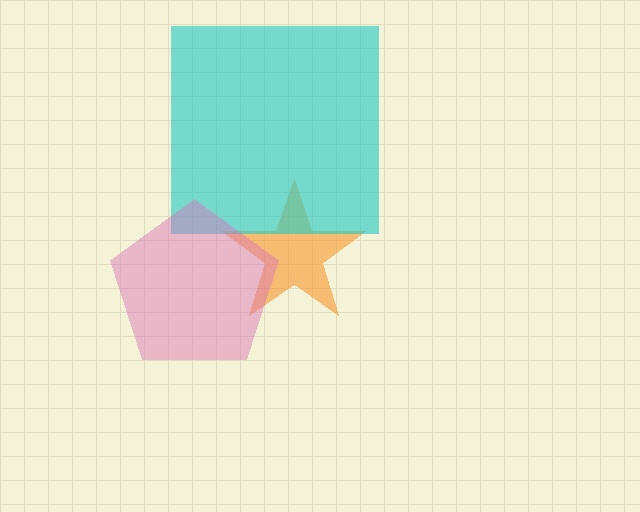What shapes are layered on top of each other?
The layered shapes are: an orange star, a cyan square, a pink pentagon.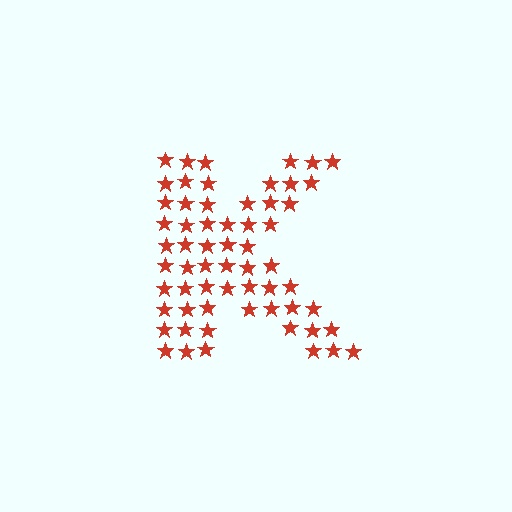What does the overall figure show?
The overall figure shows the letter K.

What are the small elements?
The small elements are stars.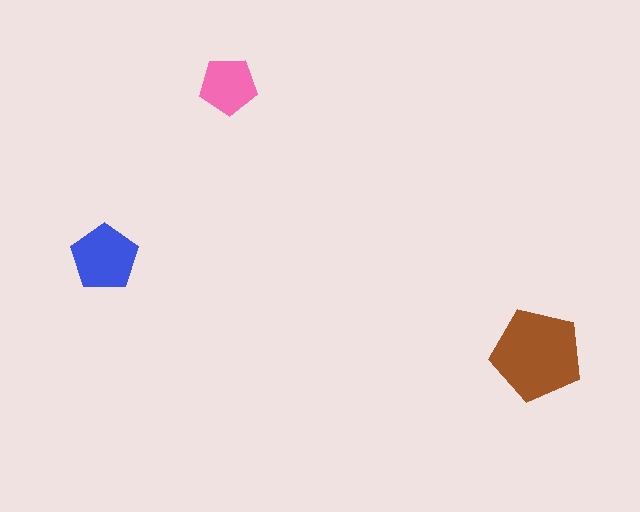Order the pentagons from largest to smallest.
the brown one, the blue one, the pink one.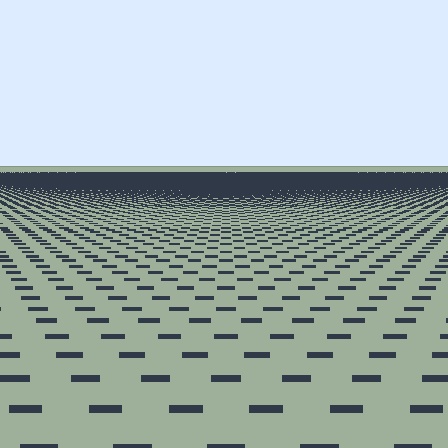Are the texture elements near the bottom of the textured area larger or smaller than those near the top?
Larger. Near the bottom, elements are closer to the viewer and appear at a bigger on-screen size.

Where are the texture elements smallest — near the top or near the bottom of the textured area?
Near the top.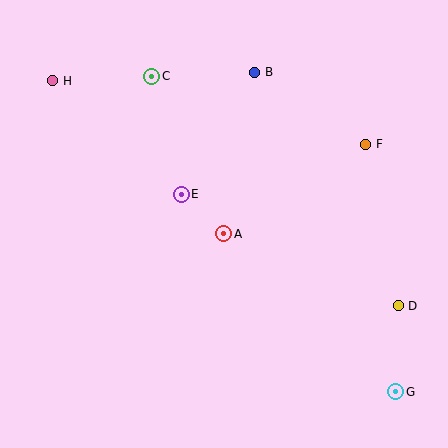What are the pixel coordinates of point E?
Point E is at (181, 194).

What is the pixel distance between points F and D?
The distance between F and D is 164 pixels.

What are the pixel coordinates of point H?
Point H is at (53, 81).